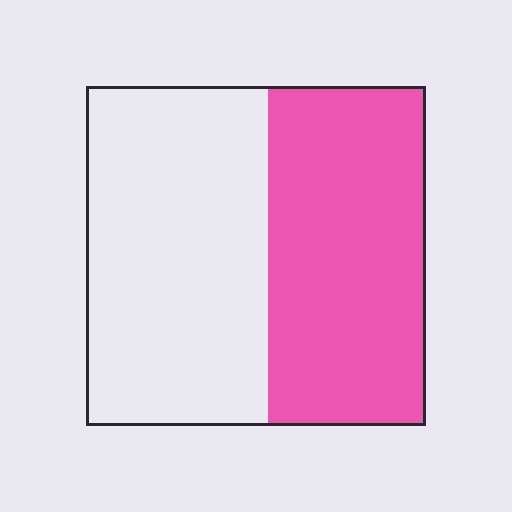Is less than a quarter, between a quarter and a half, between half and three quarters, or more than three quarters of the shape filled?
Between a quarter and a half.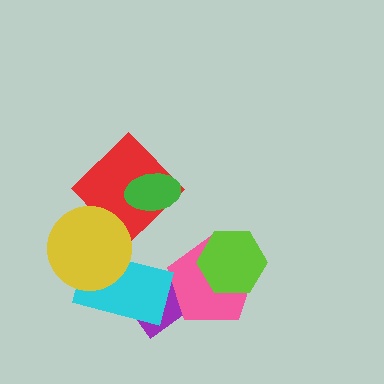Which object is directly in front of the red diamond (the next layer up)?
The green ellipse is directly in front of the red diamond.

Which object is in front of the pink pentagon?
The lime hexagon is in front of the pink pentagon.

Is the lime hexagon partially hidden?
No, no other shape covers it.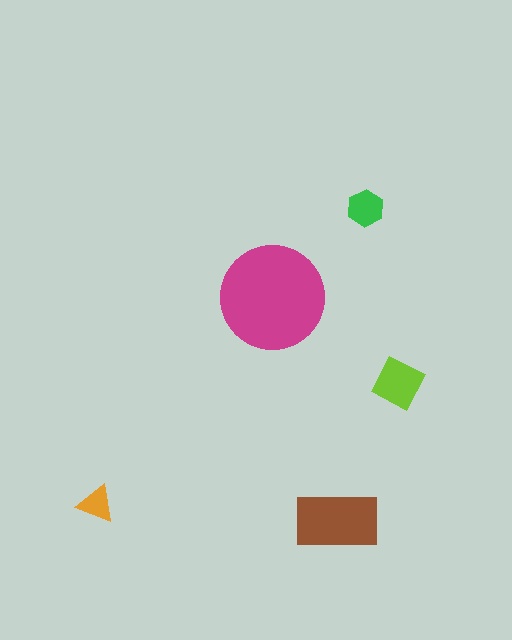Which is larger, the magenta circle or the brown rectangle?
The magenta circle.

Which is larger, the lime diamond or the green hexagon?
The lime diamond.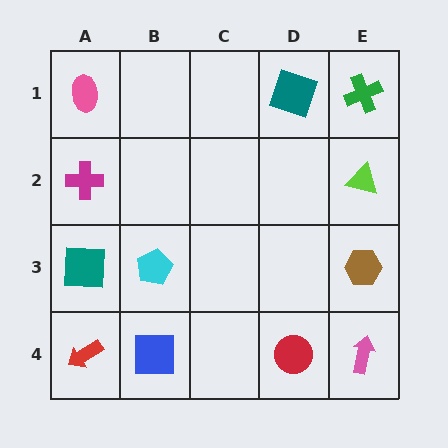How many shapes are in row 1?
3 shapes.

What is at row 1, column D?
A teal square.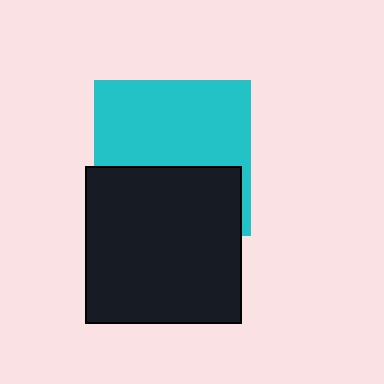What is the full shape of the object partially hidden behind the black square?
The partially hidden object is a cyan square.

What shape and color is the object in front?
The object in front is a black square.